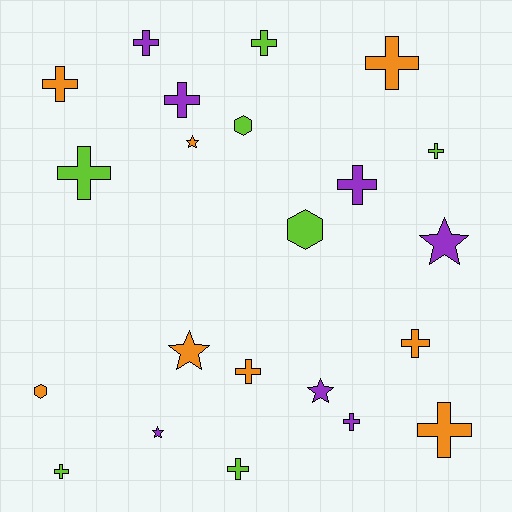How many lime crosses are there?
There are 5 lime crosses.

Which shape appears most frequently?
Cross, with 14 objects.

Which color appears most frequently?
Orange, with 8 objects.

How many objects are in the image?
There are 22 objects.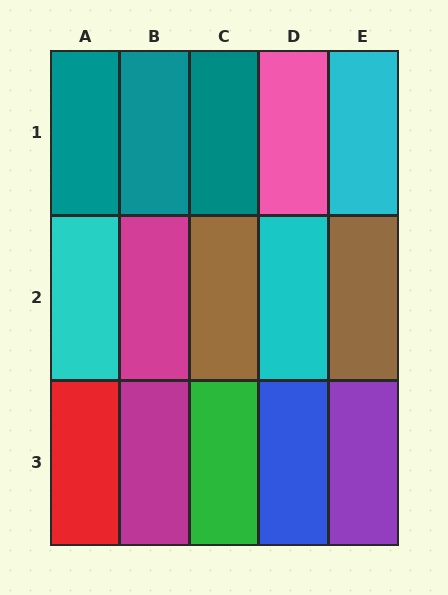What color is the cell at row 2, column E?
Brown.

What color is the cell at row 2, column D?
Cyan.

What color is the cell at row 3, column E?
Purple.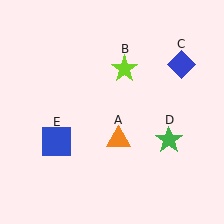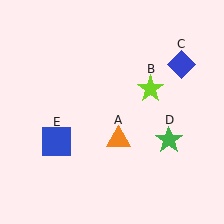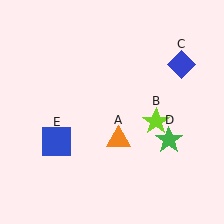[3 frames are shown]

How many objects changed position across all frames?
1 object changed position: lime star (object B).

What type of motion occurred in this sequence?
The lime star (object B) rotated clockwise around the center of the scene.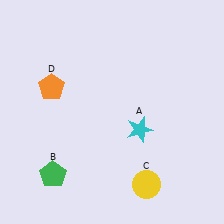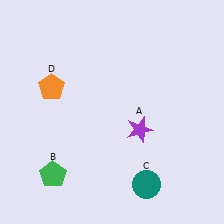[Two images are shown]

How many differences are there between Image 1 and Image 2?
There are 2 differences between the two images.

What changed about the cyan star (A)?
In Image 1, A is cyan. In Image 2, it changed to purple.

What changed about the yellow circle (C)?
In Image 1, C is yellow. In Image 2, it changed to teal.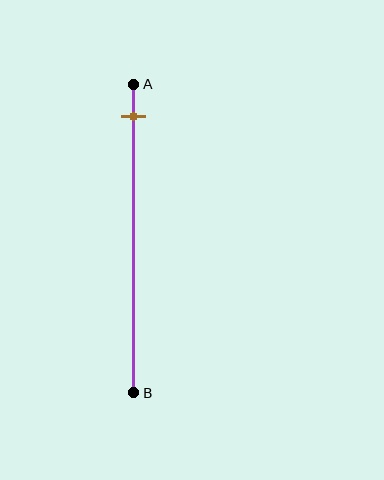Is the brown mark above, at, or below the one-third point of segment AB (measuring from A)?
The brown mark is above the one-third point of segment AB.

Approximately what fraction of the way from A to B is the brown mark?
The brown mark is approximately 10% of the way from A to B.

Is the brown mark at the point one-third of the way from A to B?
No, the mark is at about 10% from A, not at the 33% one-third point.